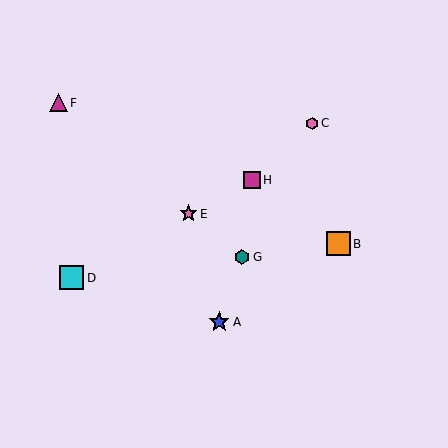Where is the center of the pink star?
The center of the pink star is at (189, 214).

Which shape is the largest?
The cyan square (labeled D) is the largest.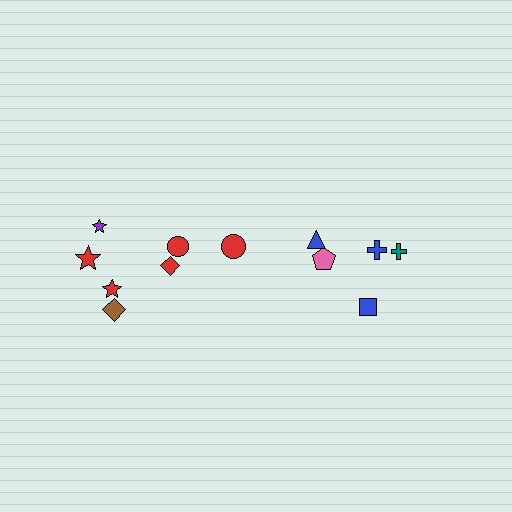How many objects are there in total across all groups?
There are 12 objects.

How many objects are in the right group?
There are 5 objects.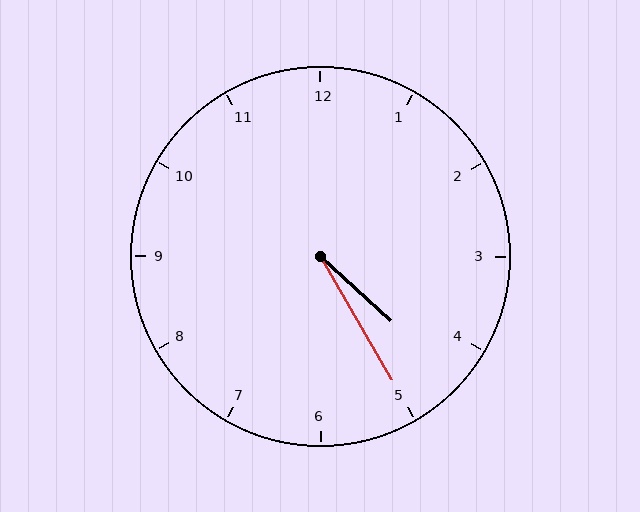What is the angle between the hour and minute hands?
Approximately 18 degrees.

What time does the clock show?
4:25.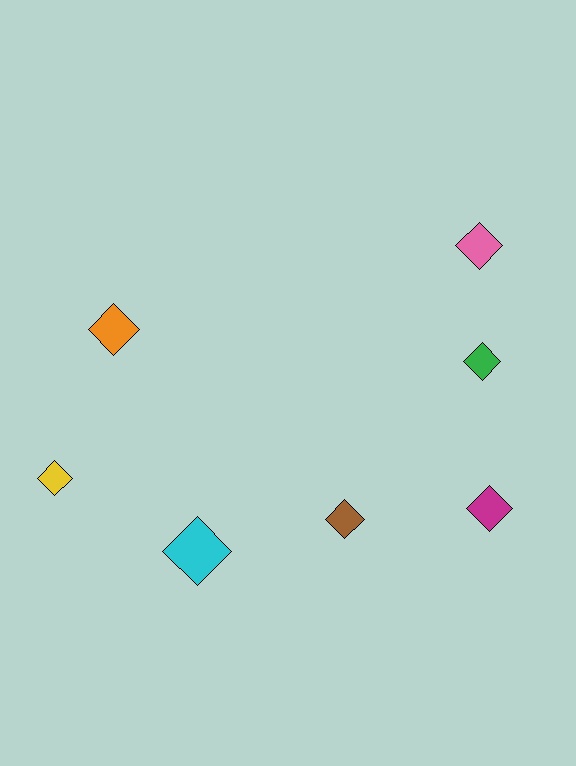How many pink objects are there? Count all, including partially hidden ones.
There is 1 pink object.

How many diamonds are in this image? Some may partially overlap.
There are 7 diamonds.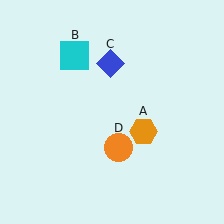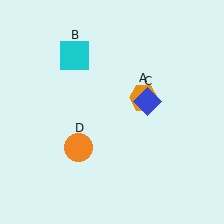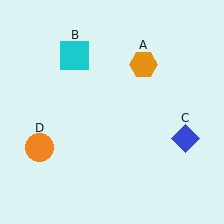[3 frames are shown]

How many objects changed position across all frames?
3 objects changed position: orange hexagon (object A), blue diamond (object C), orange circle (object D).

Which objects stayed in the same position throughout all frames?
Cyan square (object B) remained stationary.